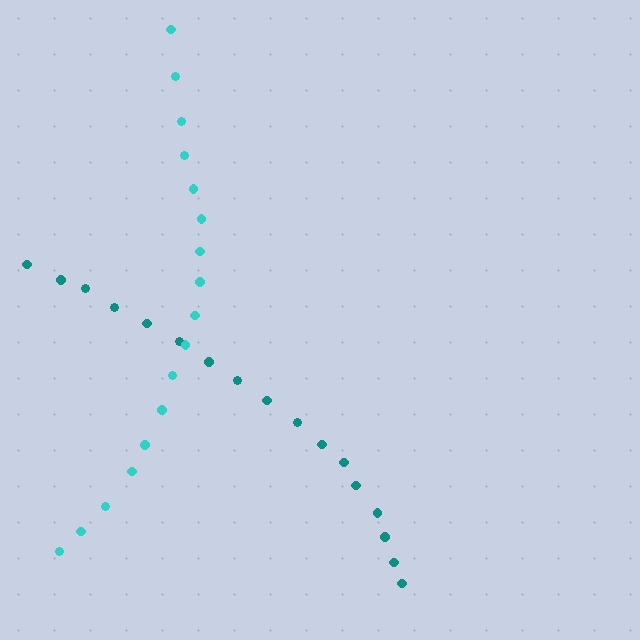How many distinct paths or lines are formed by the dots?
There are 2 distinct paths.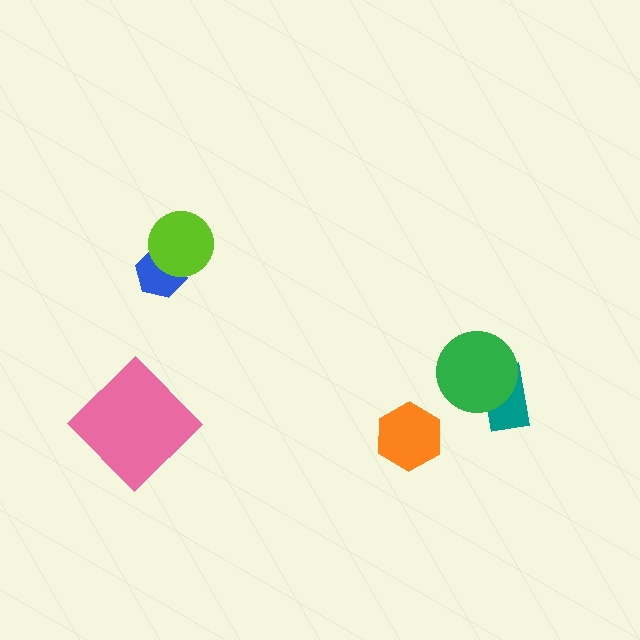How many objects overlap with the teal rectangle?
1 object overlaps with the teal rectangle.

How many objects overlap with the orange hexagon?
0 objects overlap with the orange hexagon.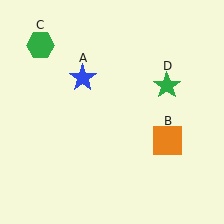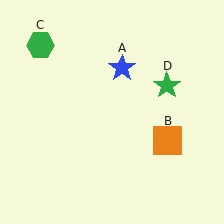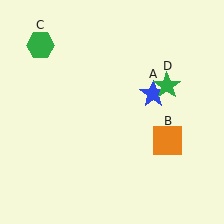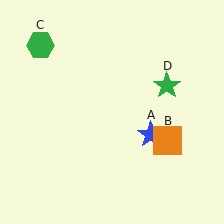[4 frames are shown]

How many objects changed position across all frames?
1 object changed position: blue star (object A).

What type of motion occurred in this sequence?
The blue star (object A) rotated clockwise around the center of the scene.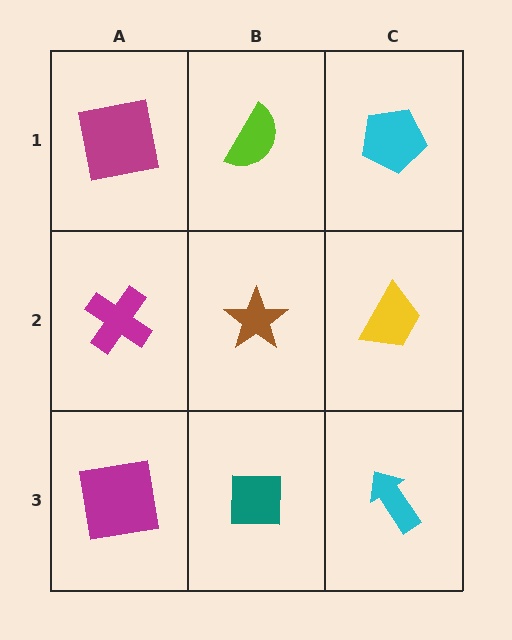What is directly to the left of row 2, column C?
A brown star.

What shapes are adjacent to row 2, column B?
A lime semicircle (row 1, column B), a teal square (row 3, column B), a magenta cross (row 2, column A), a yellow trapezoid (row 2, column C).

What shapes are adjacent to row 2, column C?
A cyan pentagon (row 1, column C), a cyan arrow (row 3, column C), a brown star (row 2, column B).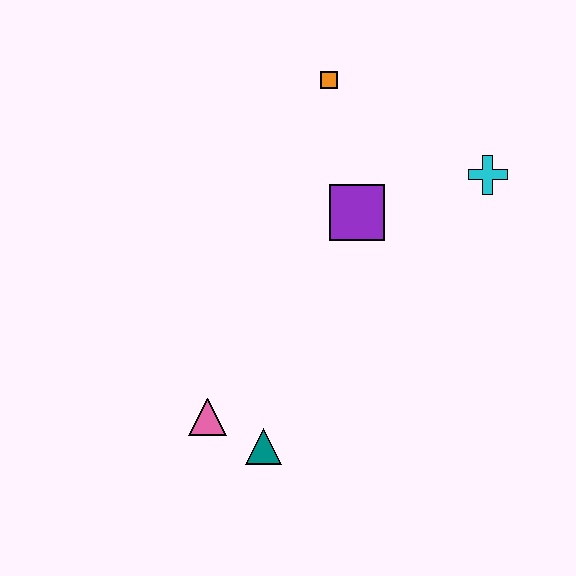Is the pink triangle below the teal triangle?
No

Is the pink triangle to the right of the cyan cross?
No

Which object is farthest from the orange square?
The teal triangle is farthest from the orange square.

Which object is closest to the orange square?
The purple square is closest to the orange square.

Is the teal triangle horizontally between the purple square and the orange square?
No